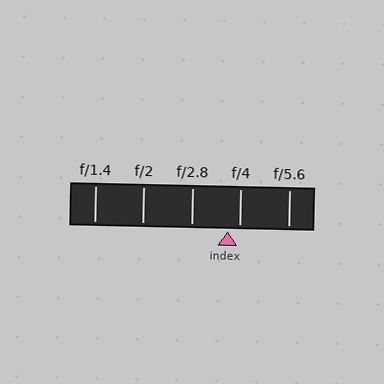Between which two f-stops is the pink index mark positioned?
The index mark is between f/2.8 and f/4.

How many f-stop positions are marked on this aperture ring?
There are 5 f-stop positions marked.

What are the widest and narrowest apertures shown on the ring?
The widest aperture shown is f/1.4 and the narrowest is f/5.6.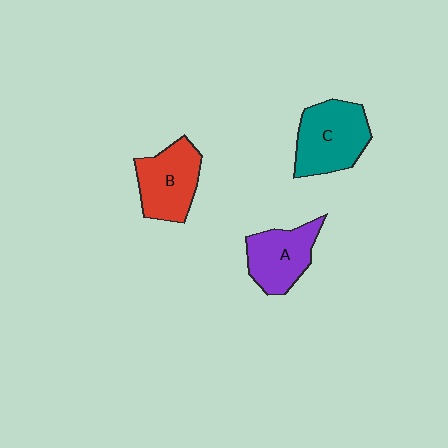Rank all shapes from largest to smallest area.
From largest to smallest: C (teal), B (red), A (purple).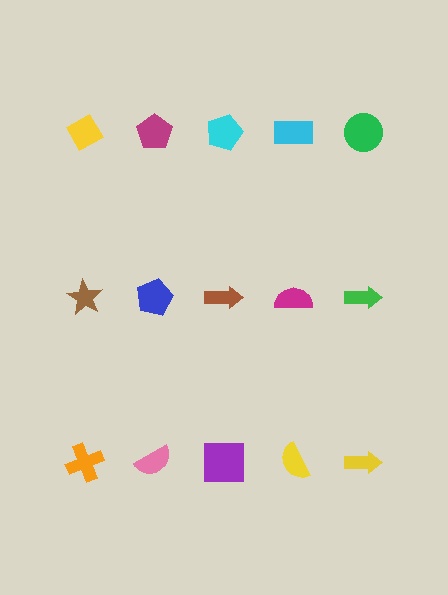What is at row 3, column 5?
A yellow arrow.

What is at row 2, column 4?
A magenta semicircle.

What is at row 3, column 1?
An orange cross.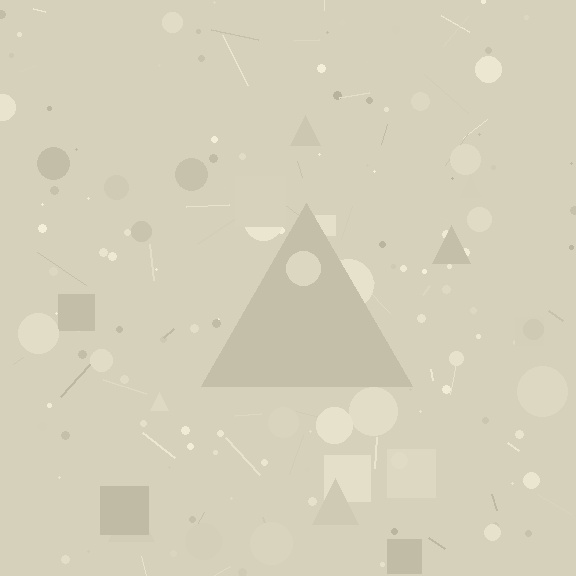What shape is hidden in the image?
A triangle is hidden in the image.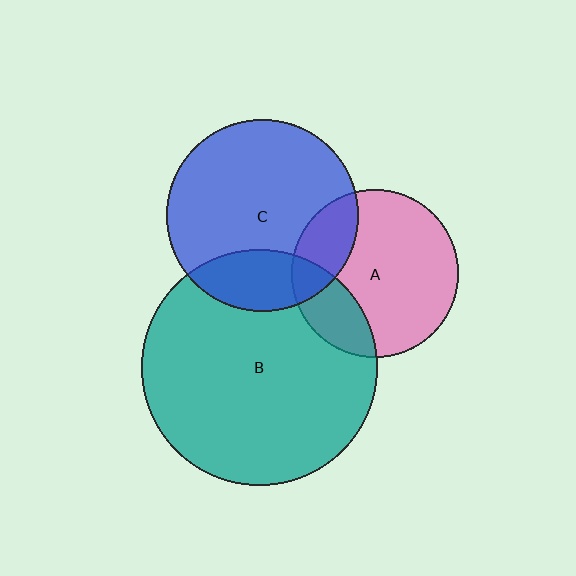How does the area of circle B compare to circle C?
Approximately 1.5 times.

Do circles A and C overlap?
Yes.